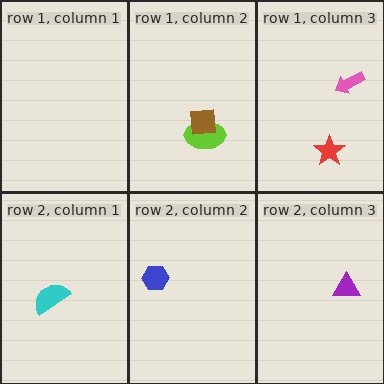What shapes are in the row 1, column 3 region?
The pink arrow, the red star.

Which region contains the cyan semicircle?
The row 2, column 1 region.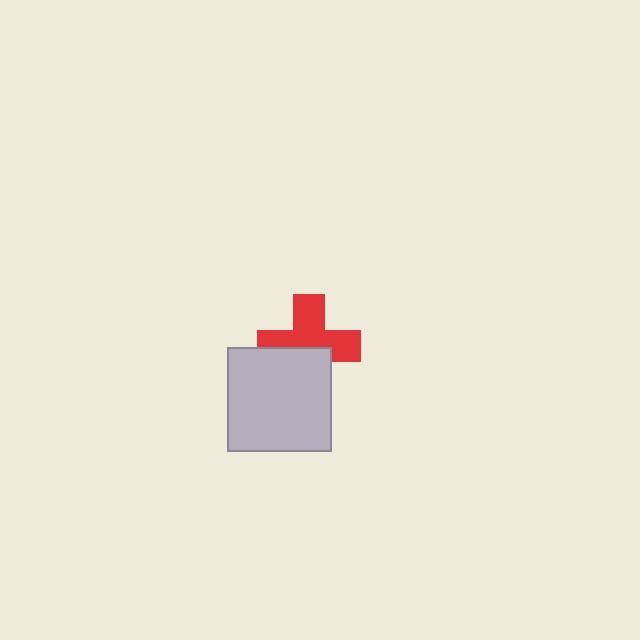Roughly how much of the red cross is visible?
About half of it is visible (roughly 61%).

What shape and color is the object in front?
The object in front is a light gray square.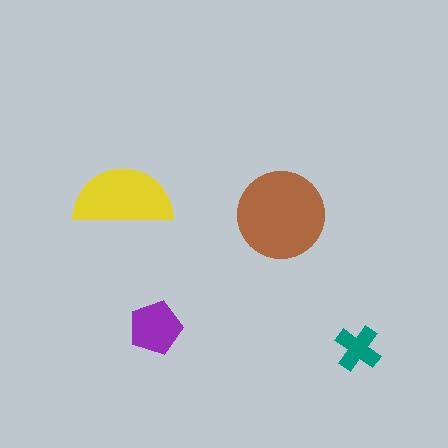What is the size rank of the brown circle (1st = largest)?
1st.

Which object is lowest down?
The teal cross is bottommost.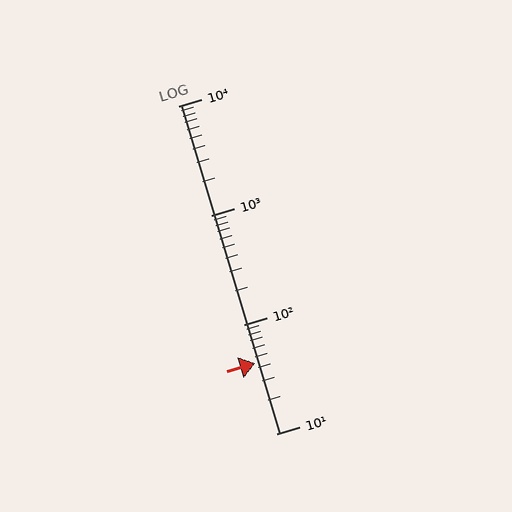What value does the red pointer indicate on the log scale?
The pointer indicates approximately 44.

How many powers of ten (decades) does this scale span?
The scale spans 3 decades, from 10 to 10000.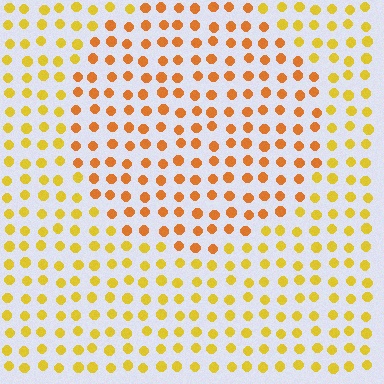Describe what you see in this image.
The image is filled with small yellow elements in a uniform arrangement. A circle-shaped region is visible where the elements are tinted to a slightly different hue, forming a subtle color boundary.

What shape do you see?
I see a circle.